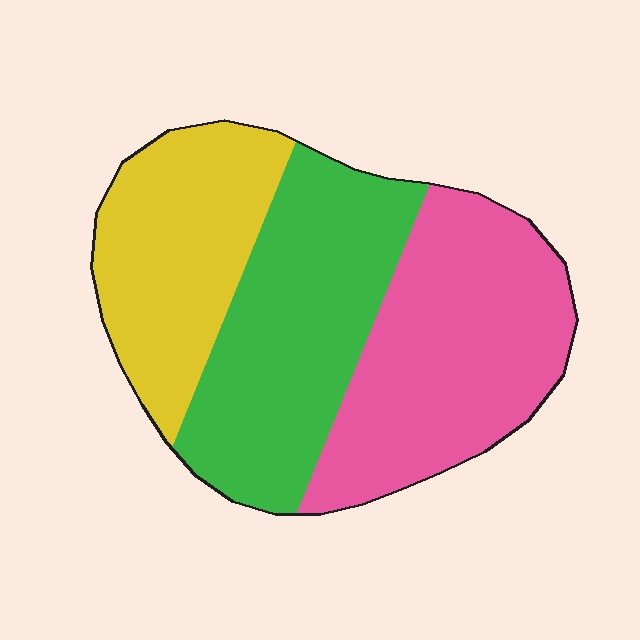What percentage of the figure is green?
Green takes up about one third (1/3) of the figure.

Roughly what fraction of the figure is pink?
Pink covers 37% of the figure.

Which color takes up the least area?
Yellow, at roughly 25%.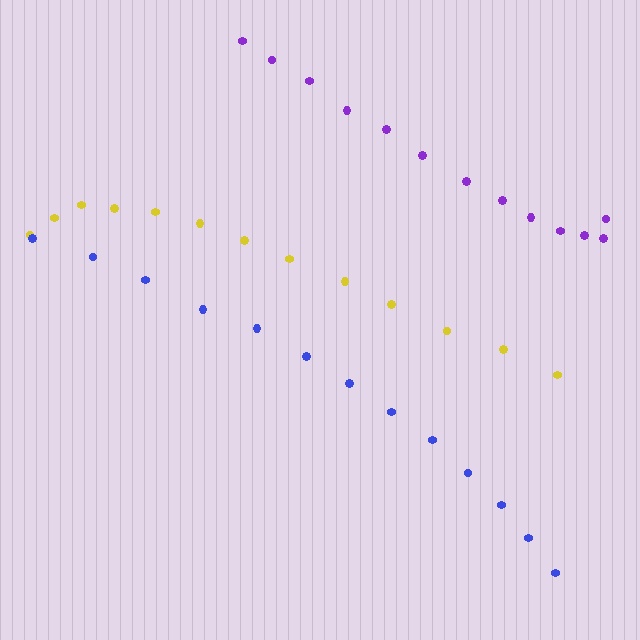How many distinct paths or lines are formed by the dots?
There are 3 distinct paths.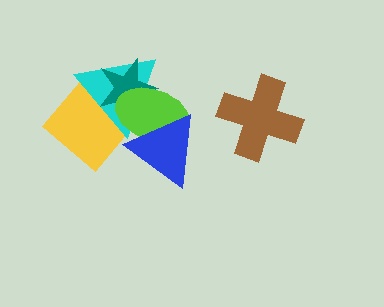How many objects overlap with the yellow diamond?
4 objects overlap with the yellow diamond.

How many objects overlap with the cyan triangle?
4 objects overlap with the cyan triangle.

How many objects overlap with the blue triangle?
3 objects overlap with the blue triangle.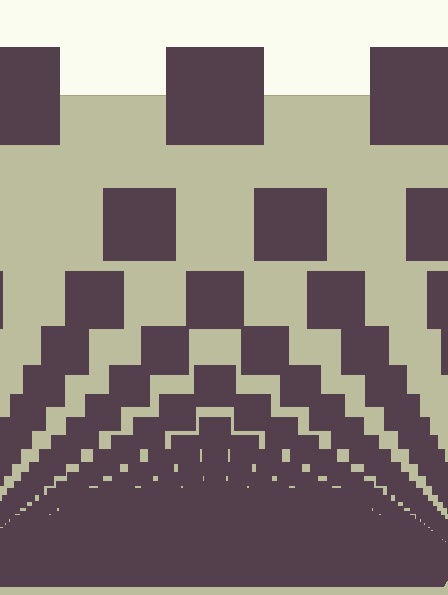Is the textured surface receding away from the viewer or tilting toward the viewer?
The surface appears to tilt toward the viewer. Texture elements get larger and sparser toward the top.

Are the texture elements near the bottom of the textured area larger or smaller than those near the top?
Smaller. The gradient is inverted — elements near the bottom are smaller and denser.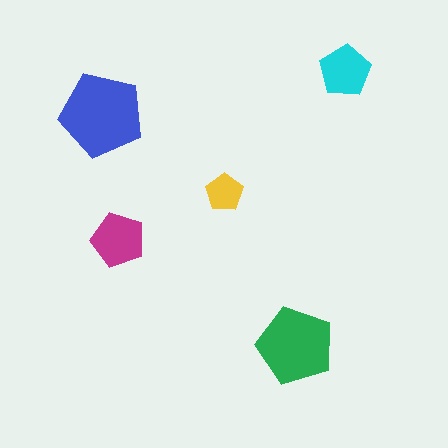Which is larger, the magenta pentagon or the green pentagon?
The green one.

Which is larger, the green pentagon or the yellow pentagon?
The green one.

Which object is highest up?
The cyan pentagon is topmost.